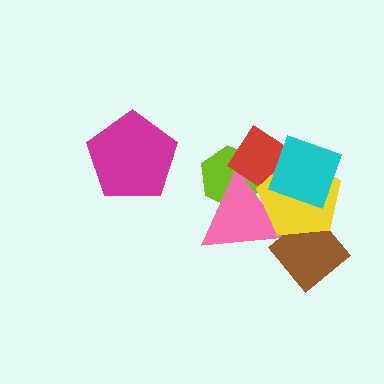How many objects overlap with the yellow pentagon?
4 objects overlap with the yellow pentagon.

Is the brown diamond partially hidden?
Yes, it is partially covered by another shape.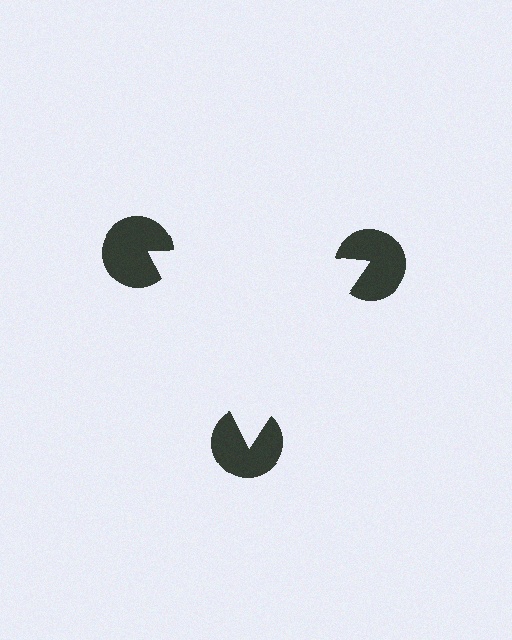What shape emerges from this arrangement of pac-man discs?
An illusory triangle — its edges are inferred from the aligned wedge cuts in the pac-man discs, not physically drawn.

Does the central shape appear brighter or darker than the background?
It typically appears slightly brighter than the background, even though no actual brightness change is drawn.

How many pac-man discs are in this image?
There are 3 — one at each vertex of the illusory triangle.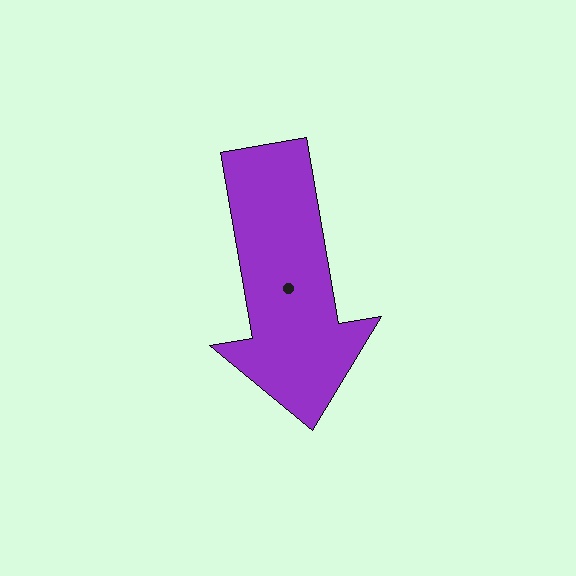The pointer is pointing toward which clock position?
Roughly 6 o'clock.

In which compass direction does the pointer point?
South.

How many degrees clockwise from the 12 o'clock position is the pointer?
Approximately 170 degrees.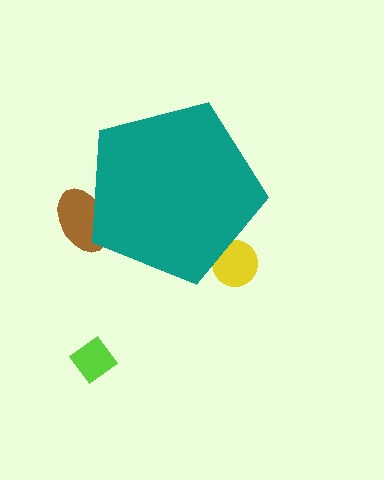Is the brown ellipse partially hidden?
Yes, the brown ellipse is partially hidden behind the teal pentagon.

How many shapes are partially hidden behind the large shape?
2 shapes are partially hidden.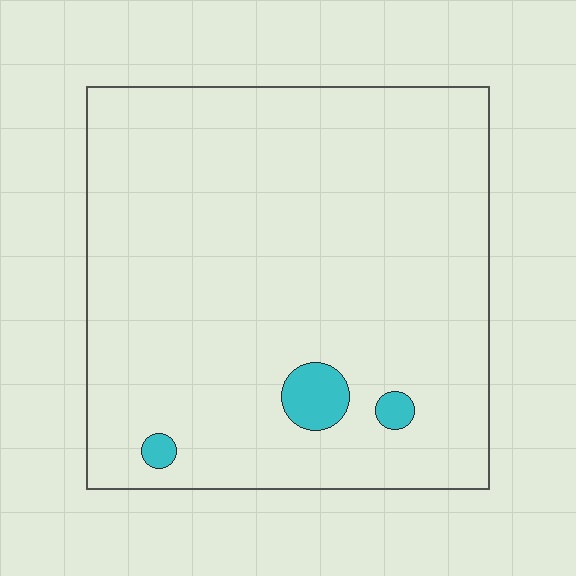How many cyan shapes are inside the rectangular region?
3.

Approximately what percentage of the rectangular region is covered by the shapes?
Approximately 5%.